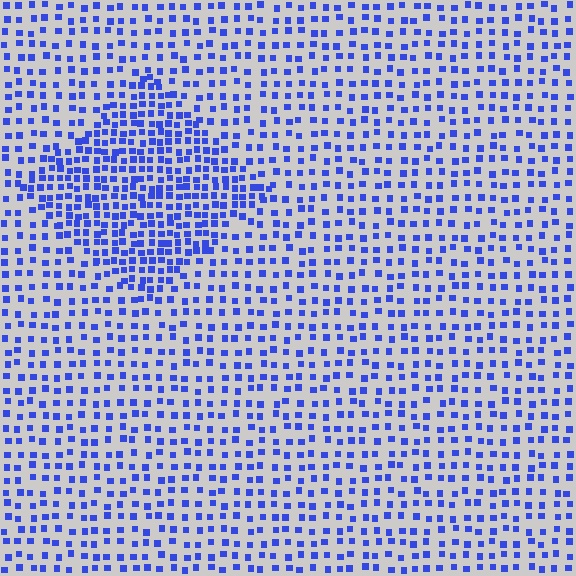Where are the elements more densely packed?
The elements are more densely packed inside the diamond boundary.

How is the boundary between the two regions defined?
The boundary is defined by a change in element density (approximately 1.9x ratio). All elements are the same color, size, and shape.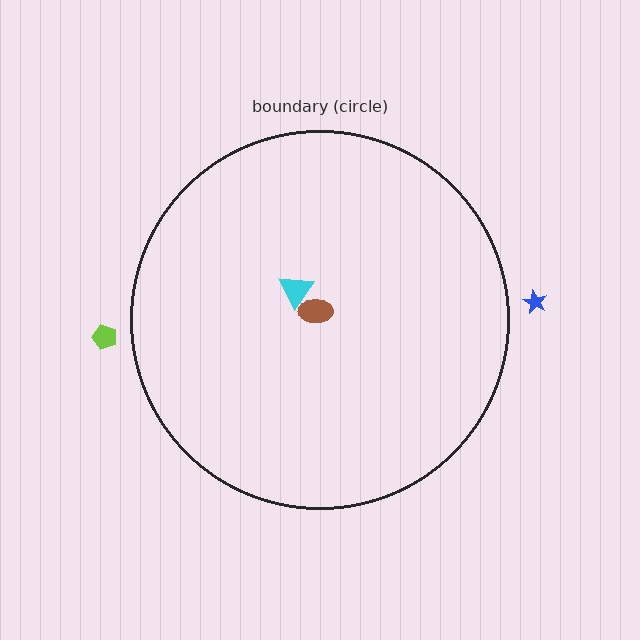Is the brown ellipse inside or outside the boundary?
Inside.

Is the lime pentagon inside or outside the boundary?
Outside.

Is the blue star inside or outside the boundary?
Outside.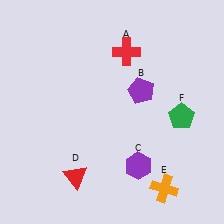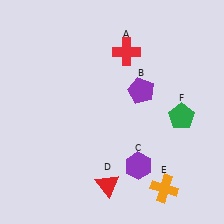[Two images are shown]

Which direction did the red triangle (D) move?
The red triangle (D) moved right.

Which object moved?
The red triangle (D) moved right.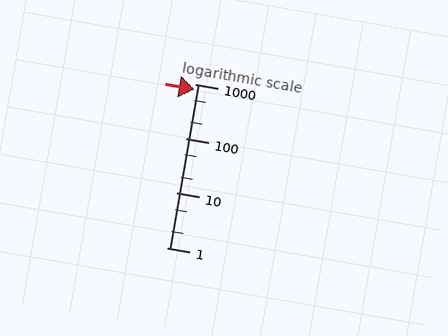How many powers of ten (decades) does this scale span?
The scale spans 3 decades, from 1 to 1000.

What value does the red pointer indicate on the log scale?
The pointer indicates approximately 800.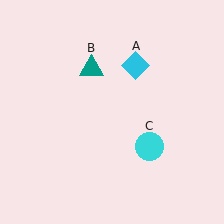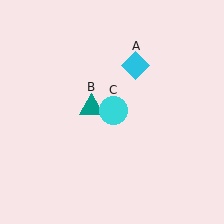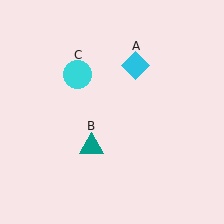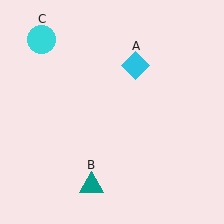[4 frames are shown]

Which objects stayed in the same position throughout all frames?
Cyan diamond (object A) remained stationary.